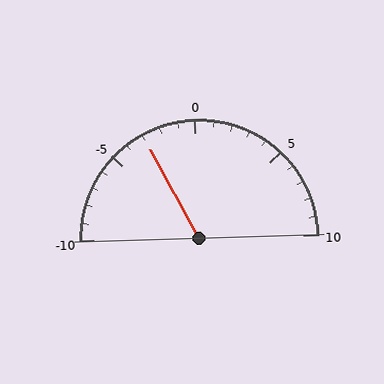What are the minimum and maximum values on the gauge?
The gauge ranges from -10 to 10.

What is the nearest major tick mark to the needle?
The nearest major tick mark is -5.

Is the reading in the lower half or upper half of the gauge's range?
The reading is in the lower half of the range (-10 to 10).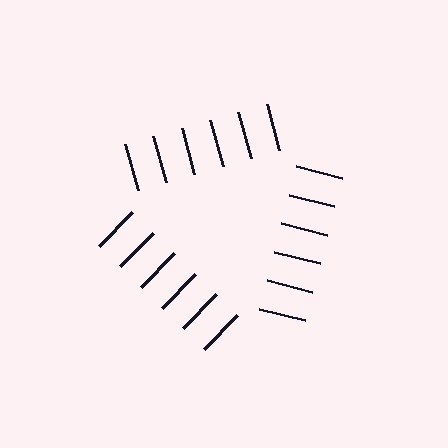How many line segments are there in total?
18 — 6 along each of the 3 edges.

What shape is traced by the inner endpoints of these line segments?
An illusory triangle — the line segments terminate on its edges but no continuous stroke is drawn.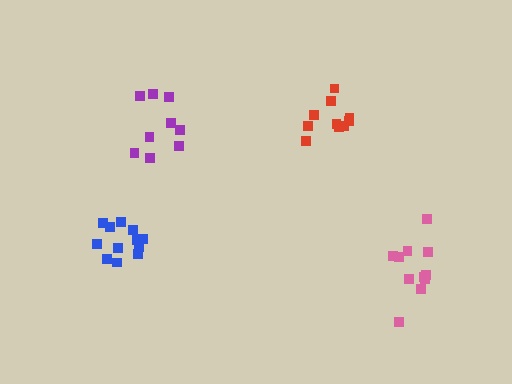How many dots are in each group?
Group 1: 12 dots, Group 2: 9 dots, Group 3: 10 dots, Group 4: 11 dots (42 total).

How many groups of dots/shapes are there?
There are 4 groups.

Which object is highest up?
The red cluster is topmost.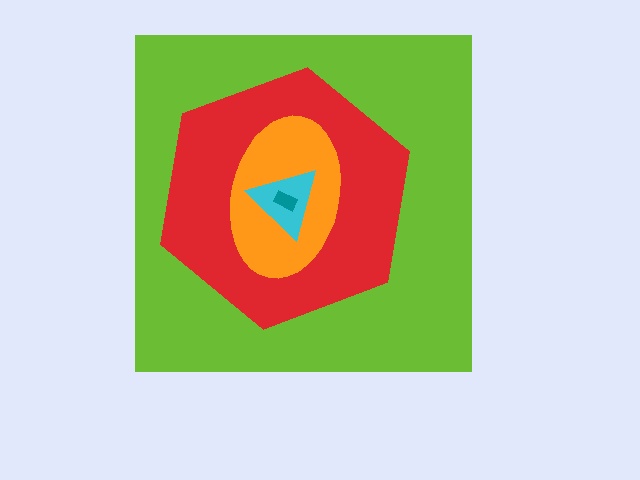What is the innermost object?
The teal rectangle.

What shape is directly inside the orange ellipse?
The cyan triangle.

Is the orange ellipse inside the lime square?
Yes.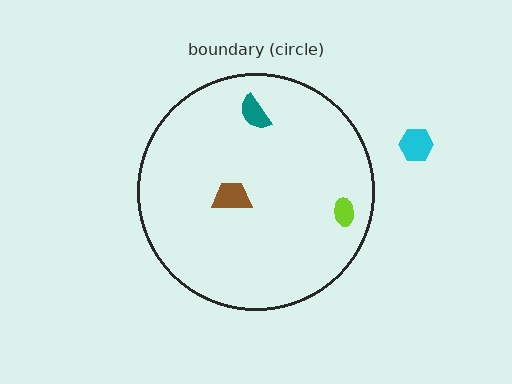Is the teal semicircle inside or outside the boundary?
Inside.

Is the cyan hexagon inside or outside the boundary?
Outside.